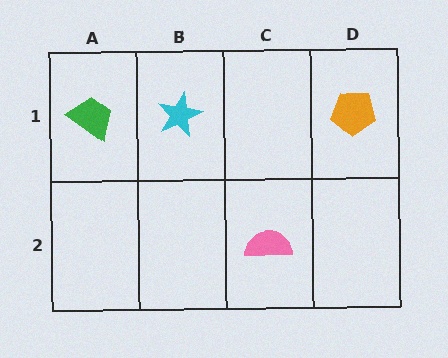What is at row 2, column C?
A pink semicircle.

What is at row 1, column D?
An orange pentagon.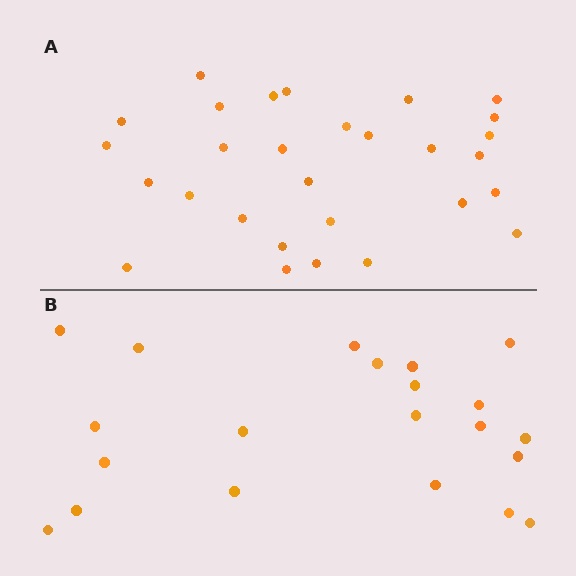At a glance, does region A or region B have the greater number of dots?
Region A (the top region) has more dots.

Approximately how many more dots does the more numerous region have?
Region A has roughly 8 or so more dots than region B.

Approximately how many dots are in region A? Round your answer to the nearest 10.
About 30 dots. (The exact count is 29, which rounds to 30.)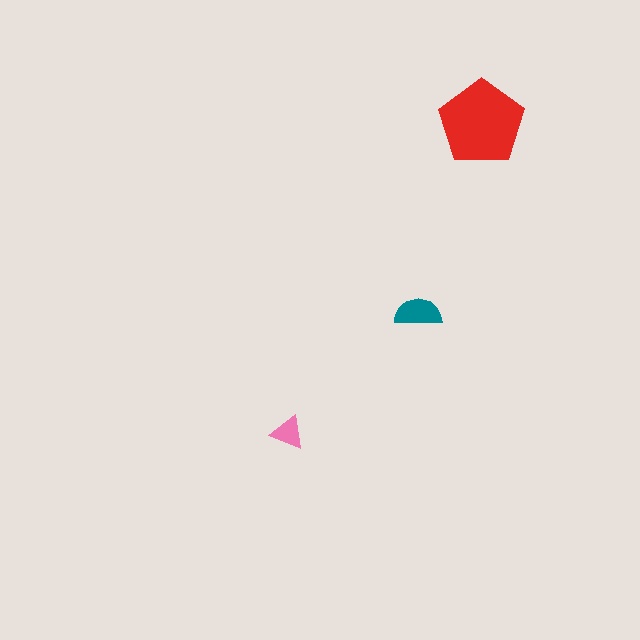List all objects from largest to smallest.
The red pentagon, the teal semicircle, the pink triangle.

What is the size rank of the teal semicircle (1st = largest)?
2nd.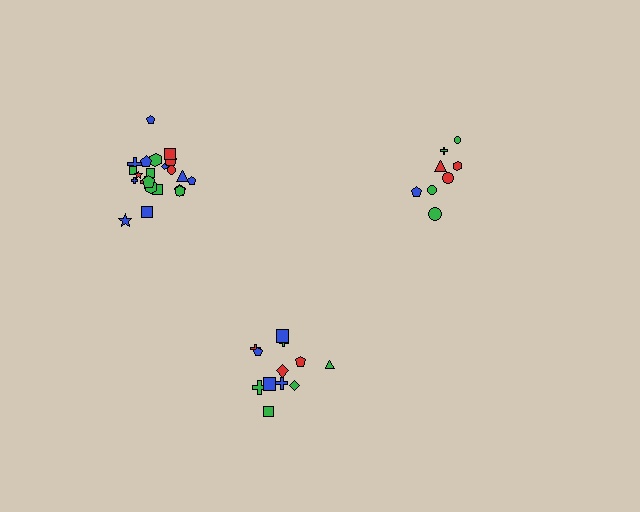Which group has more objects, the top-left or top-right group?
The top-left group.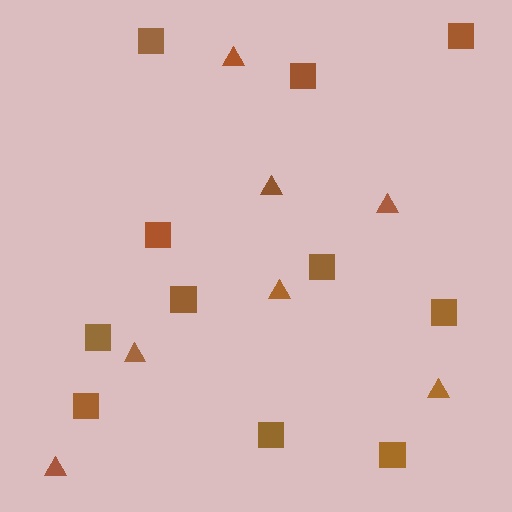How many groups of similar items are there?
There are 2 groups: one group of triangles (7) and one group of squares (11).